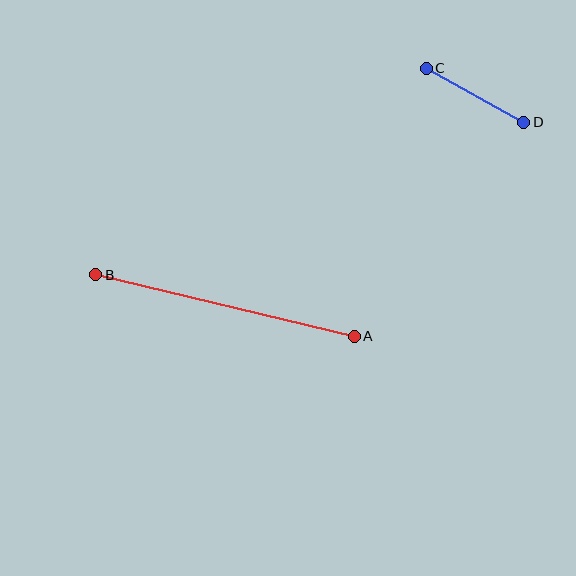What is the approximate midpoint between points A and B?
The midpoint is at approximately (225, 305) pixels.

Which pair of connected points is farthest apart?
Points A and B are farthest apart.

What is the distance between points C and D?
The distance is approximately 111 pixels.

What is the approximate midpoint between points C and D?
The midpoint is at approximately (475, 95) pixels.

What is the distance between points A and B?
The distance is approximately 266 pixels.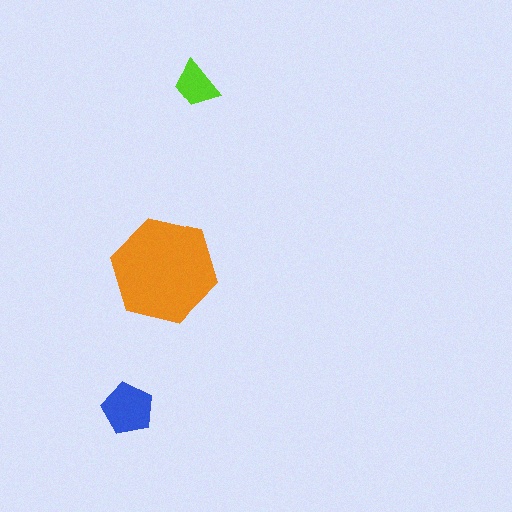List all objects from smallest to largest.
The lime trapezoid, the blue pentagon, the orange hexagon.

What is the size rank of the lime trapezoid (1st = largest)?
3rd.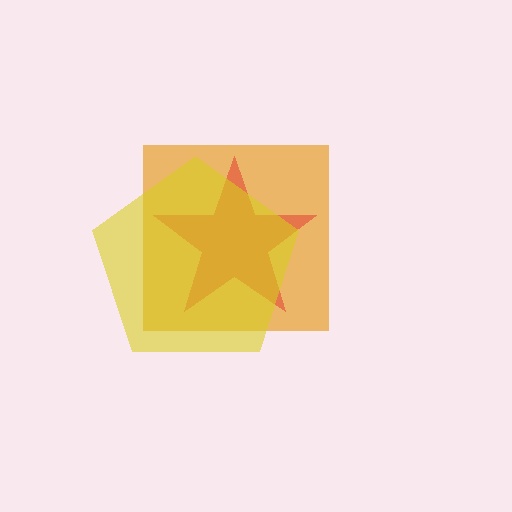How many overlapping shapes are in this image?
There are 3 overlapping shapes in the image.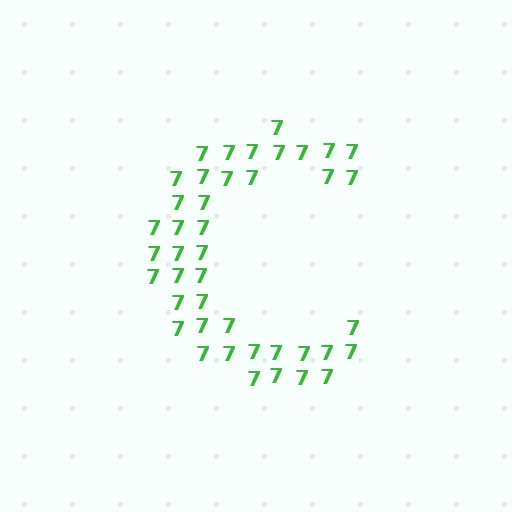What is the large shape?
The large shape is the letter C.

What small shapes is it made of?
It is made of small digit 7's.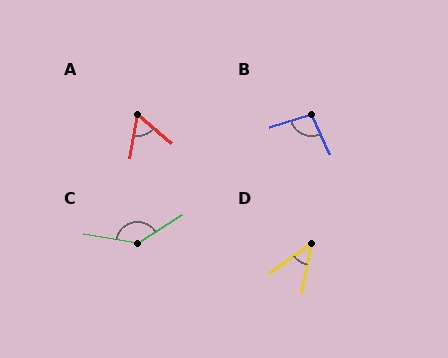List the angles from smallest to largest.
D (43°), A (60°), B (97°), C (138°).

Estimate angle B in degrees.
Approximately 97 degrees.